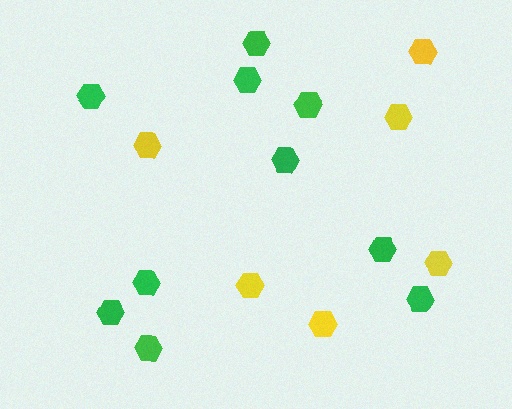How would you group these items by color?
There are 2 groups: one group of yellow hexagons (6) and one group of green hexagons (10).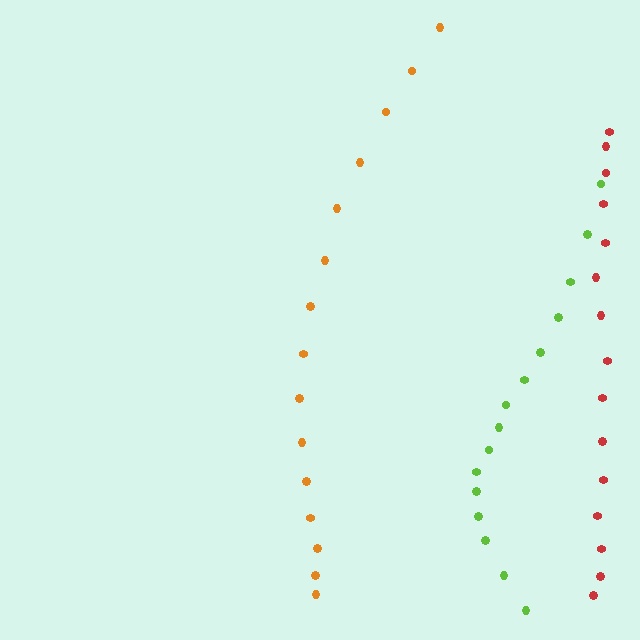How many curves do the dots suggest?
There are 3 distinct paths.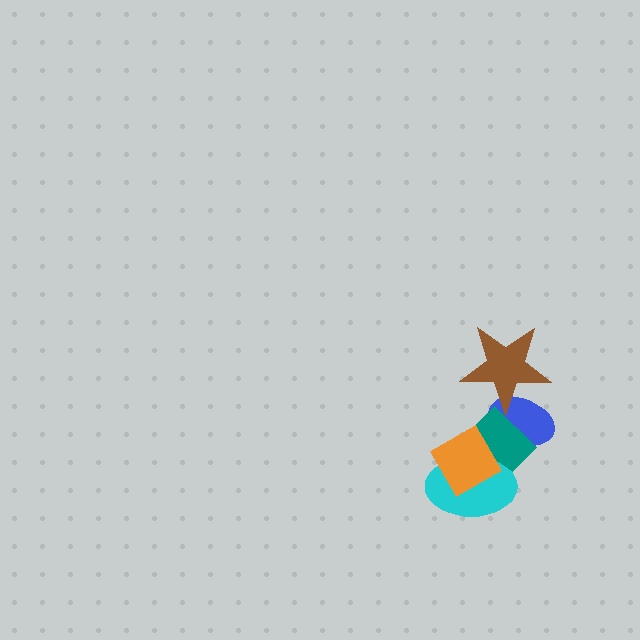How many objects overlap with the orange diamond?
2 objects overlap with the orange diamond.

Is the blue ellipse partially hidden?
Yes, it is partially covered by another shape.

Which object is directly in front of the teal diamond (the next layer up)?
The cyan ellipse is directly in front of the teal diamond.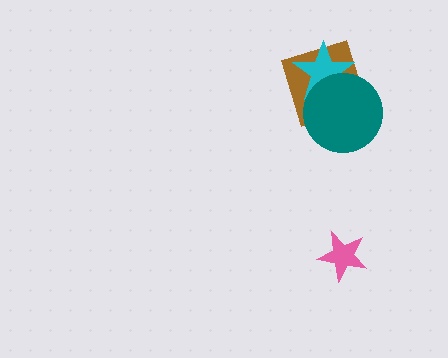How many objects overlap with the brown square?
2 objects overlap with the brown square.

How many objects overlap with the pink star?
0 objects overlap with the pink star.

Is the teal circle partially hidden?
No, no other shape covers it.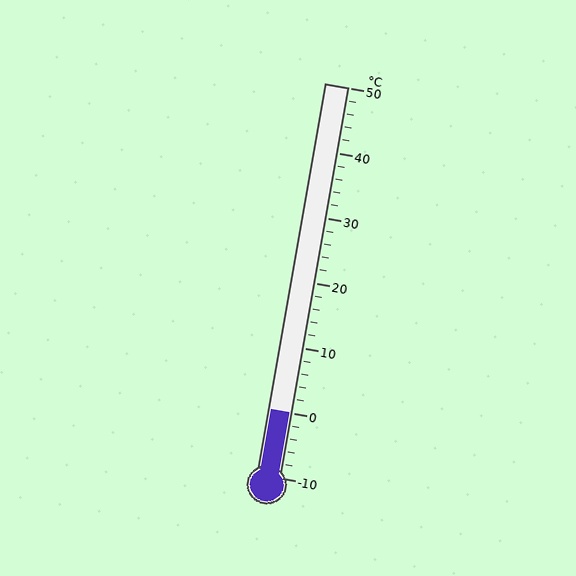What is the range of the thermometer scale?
The thermometer scale ranges from -10°C to 50°C.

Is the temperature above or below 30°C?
The temperature is below 30°C.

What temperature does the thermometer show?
The thermometer shows approximately 0°C.